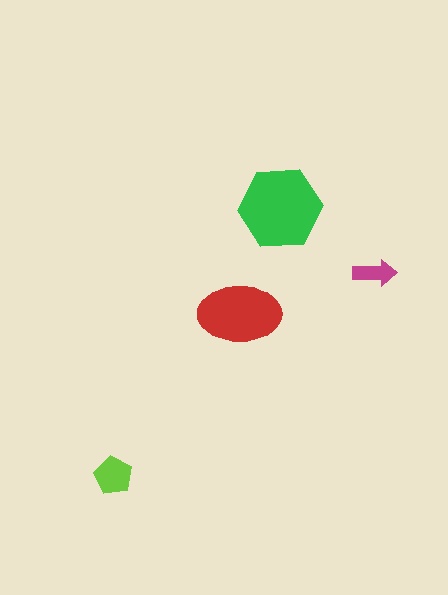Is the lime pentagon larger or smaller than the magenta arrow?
Larger.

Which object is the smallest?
The magenta arrow.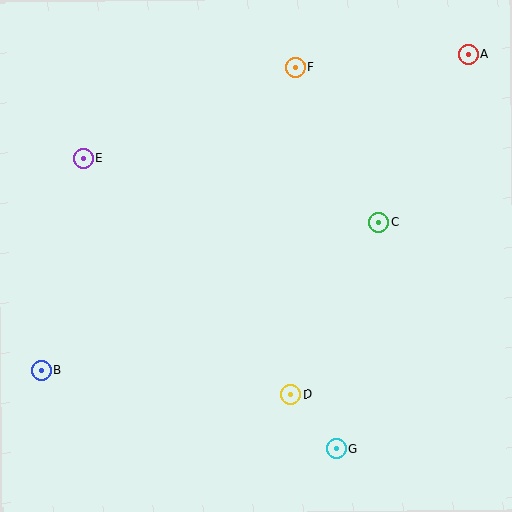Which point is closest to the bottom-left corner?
Point B is closest to the bottom-left corner.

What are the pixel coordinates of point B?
Point B is at (41, 370).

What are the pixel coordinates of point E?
Point E is at (83, 158).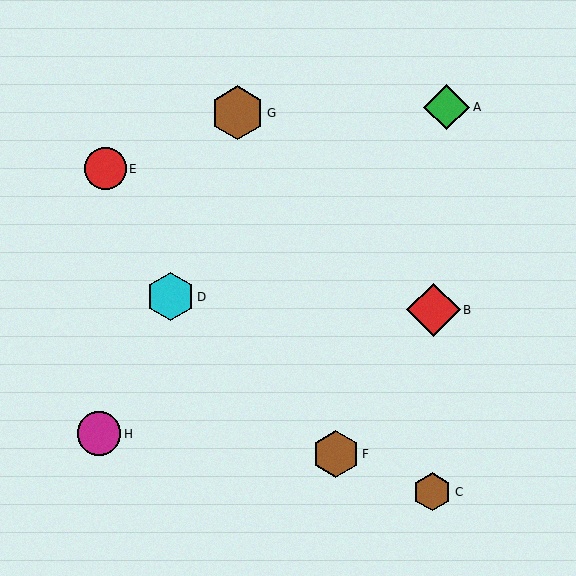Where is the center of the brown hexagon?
The center of the brown hexagon is at (237, 113).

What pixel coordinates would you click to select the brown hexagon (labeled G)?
Click at (237, 113) to select the brown hexagon G.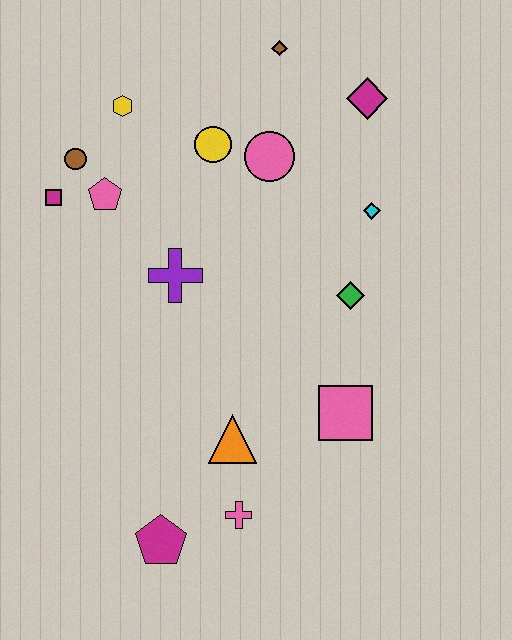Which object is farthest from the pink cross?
The brown diamond is farthest from the pink cross.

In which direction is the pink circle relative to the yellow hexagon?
The pink circle is to the right of the yellow hexagon.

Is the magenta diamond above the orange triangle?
Yes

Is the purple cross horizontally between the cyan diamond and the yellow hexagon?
Yes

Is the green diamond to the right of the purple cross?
Yes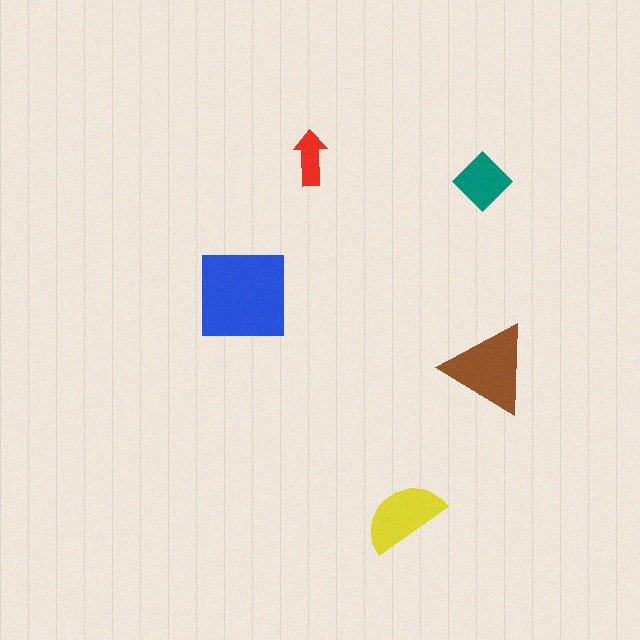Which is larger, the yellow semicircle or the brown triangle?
The brown triangle.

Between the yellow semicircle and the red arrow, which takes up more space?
The yellow semicircle.